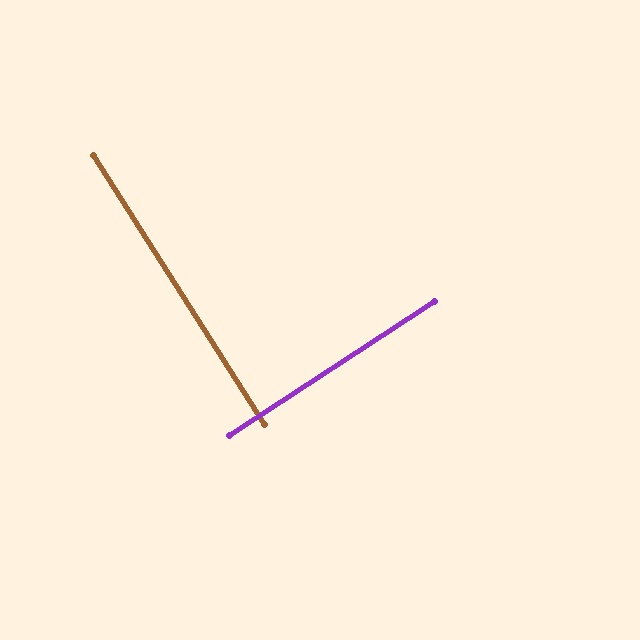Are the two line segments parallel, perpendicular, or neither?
Perpendicular — they meet at approximately 89°.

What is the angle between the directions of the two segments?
Approximately 89 degrees.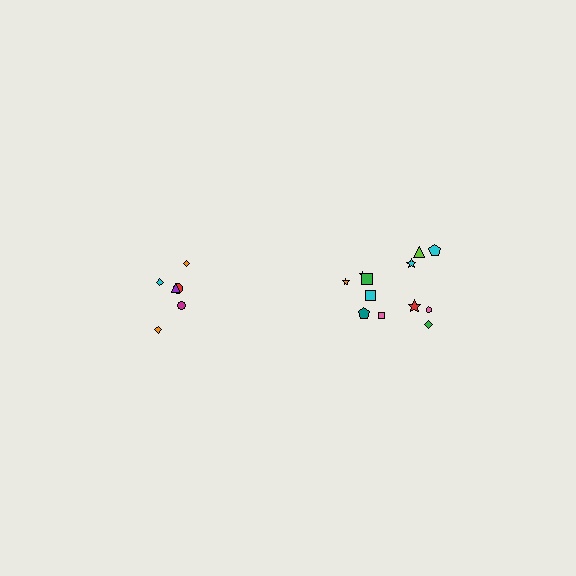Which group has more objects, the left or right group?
The right group.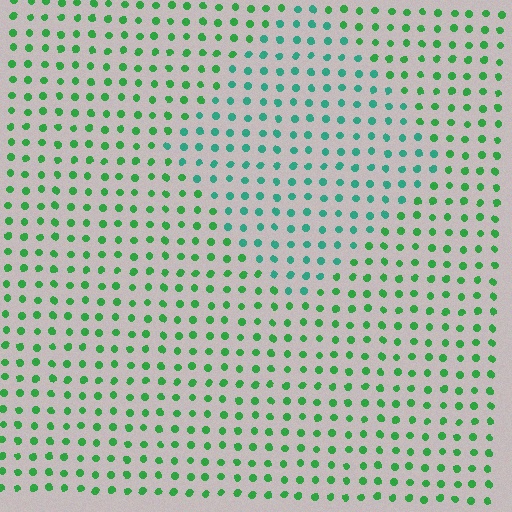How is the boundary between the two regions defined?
The boundary is defined purely by a slight shift in hue (about 34 degrees). Spacing, size, and orientation are identical on both sides.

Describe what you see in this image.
The image is filled with small green elements in a uniform arrangement. A diamond-shaped region is visible where the elements are tinted to a slightly different hue, forming a subtle color boundary.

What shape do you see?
I see a diamond.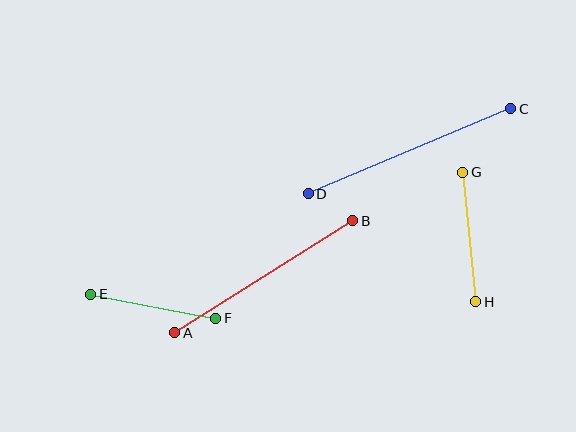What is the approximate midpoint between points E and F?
The midpoint is at approximately (153, 306) pixels.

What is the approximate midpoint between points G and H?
The midpoint is at approximately (469, 237) pixels.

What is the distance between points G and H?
The distance is approximately 130 pixels.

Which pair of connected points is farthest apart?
Points C and D are farthest apart.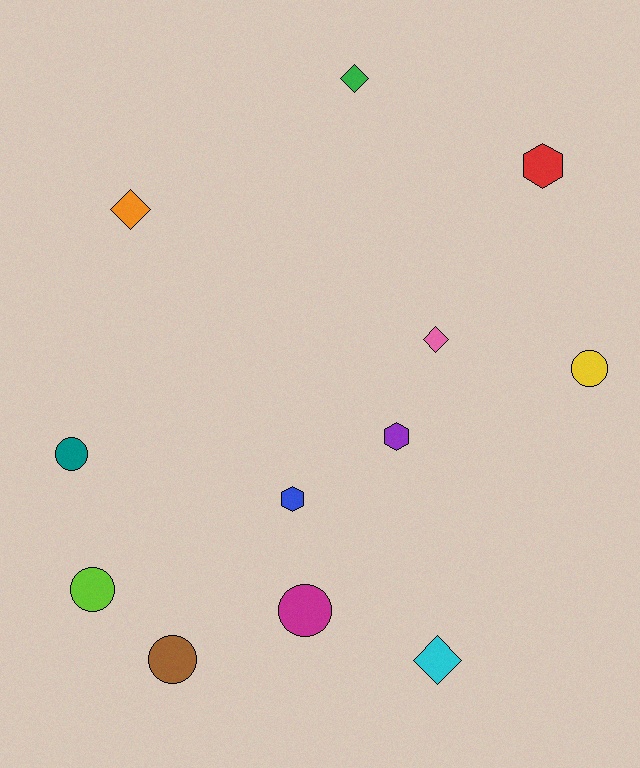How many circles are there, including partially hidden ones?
There are 5 circles.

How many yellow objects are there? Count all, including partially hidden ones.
There is 1 yellow object.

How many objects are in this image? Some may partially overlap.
There are 12 objects.